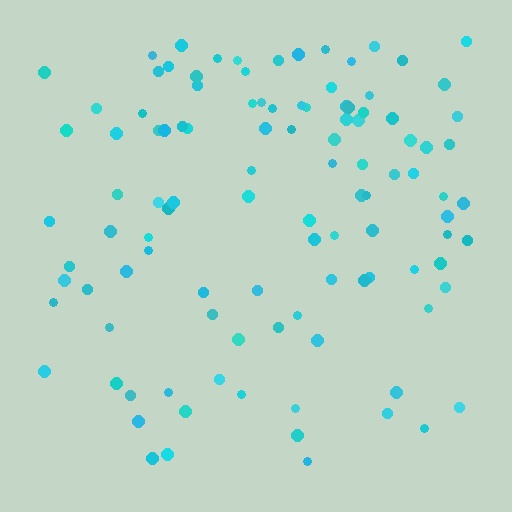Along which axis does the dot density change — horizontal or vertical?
Vertical.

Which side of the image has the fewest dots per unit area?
The bottom.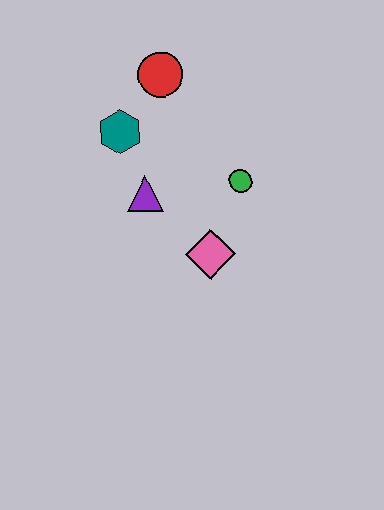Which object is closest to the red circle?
The teal hexagon is closest to the red circle.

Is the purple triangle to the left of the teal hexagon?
No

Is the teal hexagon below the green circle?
No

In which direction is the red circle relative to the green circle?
The red circle is above the green circle.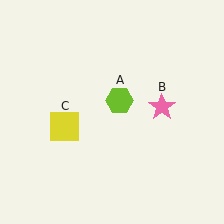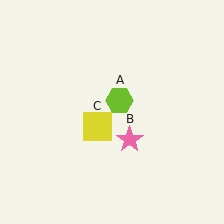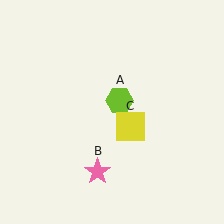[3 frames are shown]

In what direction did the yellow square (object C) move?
The yellow square (object C) moved right.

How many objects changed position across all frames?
2 objects changed position: pink star (object B), yellow square (object C).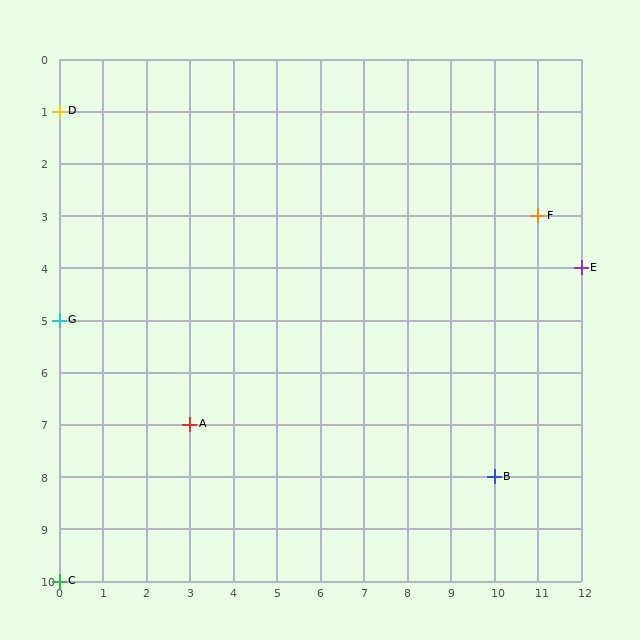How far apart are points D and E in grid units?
Points D and E are 12 columns and 3 rows apart (about 12.4 grid units diagonally).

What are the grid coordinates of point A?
Point A is at grid coordinates (3, 7).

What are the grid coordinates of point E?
Point E is at grid coordinates (12, 4).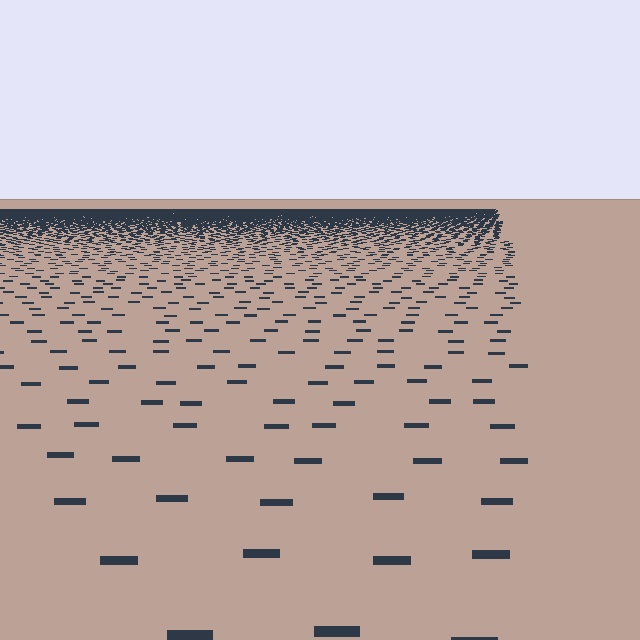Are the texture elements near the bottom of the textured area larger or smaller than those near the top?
Larger. Near the bottom, elements are closer to the viewer and appear at a bigger on-screen size.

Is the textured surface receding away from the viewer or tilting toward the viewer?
The surface is receding away from the viewer. Texture elements get smaller and denser toward the top.